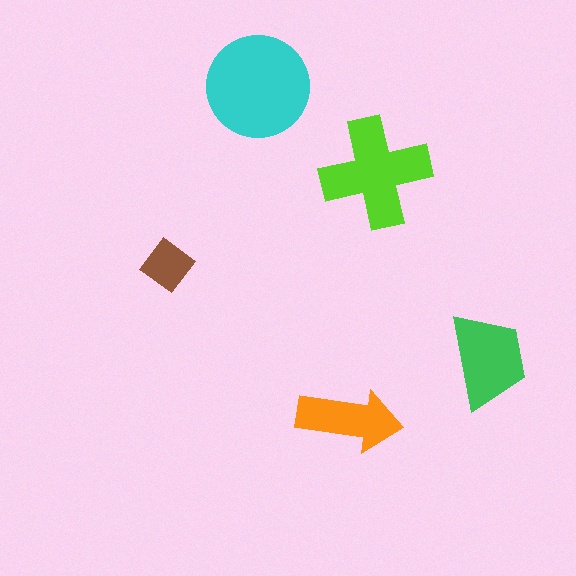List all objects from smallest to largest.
The brown diamond, the orange arrow, the green trapezoid, the lime cross, the cyan circle.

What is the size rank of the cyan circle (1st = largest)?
1st.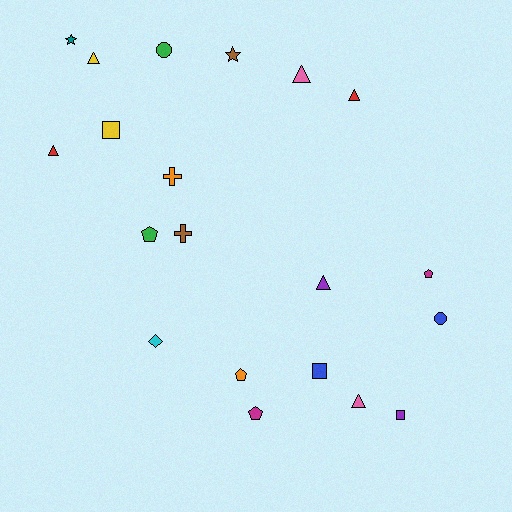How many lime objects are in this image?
There are no lime objects.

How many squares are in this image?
There are 3 squares.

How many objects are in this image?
There are 20 objects.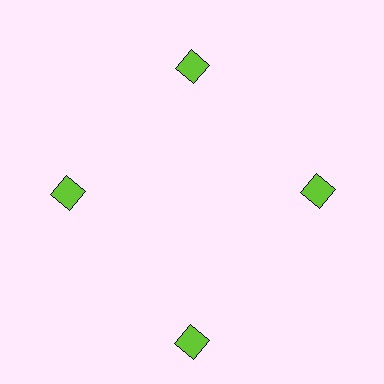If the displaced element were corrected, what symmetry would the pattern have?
It would have 4-fold rotational symmetry — the pattern would map onto itself every 90 degrees.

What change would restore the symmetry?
The symmetry would be restored by moving it inward, back onto the ring so that all 4 squares sit at equal angles and equal distance from the center.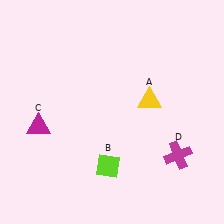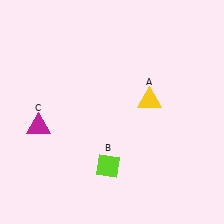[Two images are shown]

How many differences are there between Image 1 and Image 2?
There is 1 difference between the two images.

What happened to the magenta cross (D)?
The magenta cross (D) was removed in Image 2. It was in the bottom-right area of Image 1.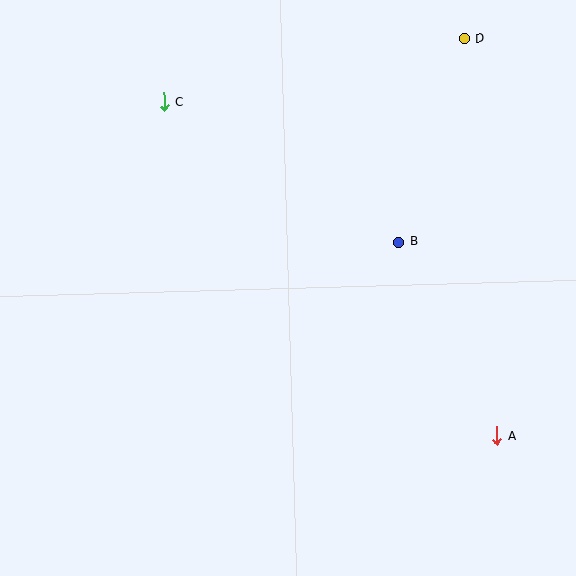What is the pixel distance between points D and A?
The distance between D and A is 399 pixels.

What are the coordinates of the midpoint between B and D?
The midpoint between B and D is at (431, 140).